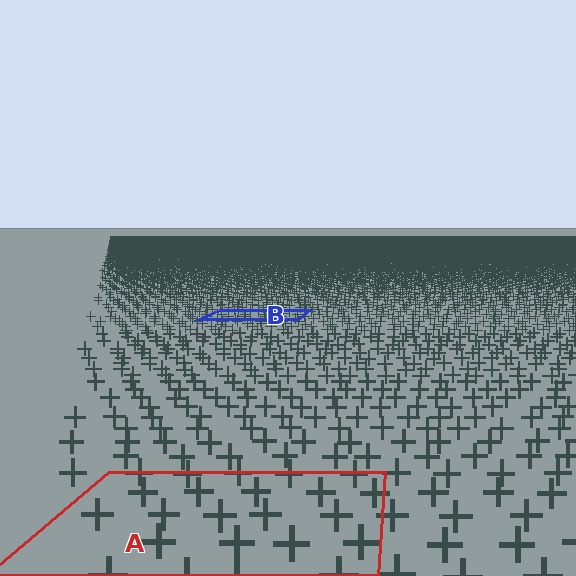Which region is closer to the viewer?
Region A is closer. The texture elements there are larger and more spread out.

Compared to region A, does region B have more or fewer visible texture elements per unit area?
Region B has more texture elements per unit area — they are packed more densely because it is farther away.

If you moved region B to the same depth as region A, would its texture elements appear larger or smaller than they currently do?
They would appear larger. At a closer depth, the same texture elements are projected at a bigger on-screen size.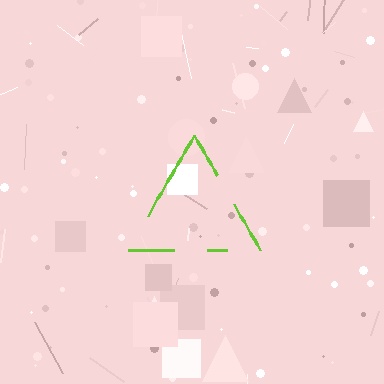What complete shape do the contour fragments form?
The contour fragments form a triangle.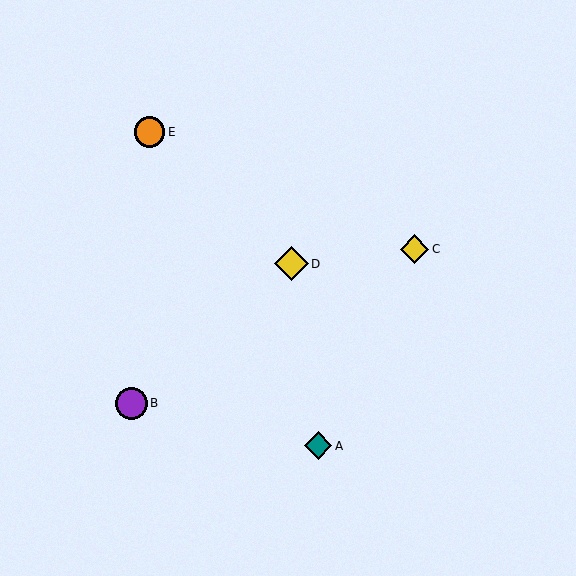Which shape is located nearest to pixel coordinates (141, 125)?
The orange circle (labeled E) at (150, 132) is nearest to that location.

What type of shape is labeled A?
Shape A is a teal diamond.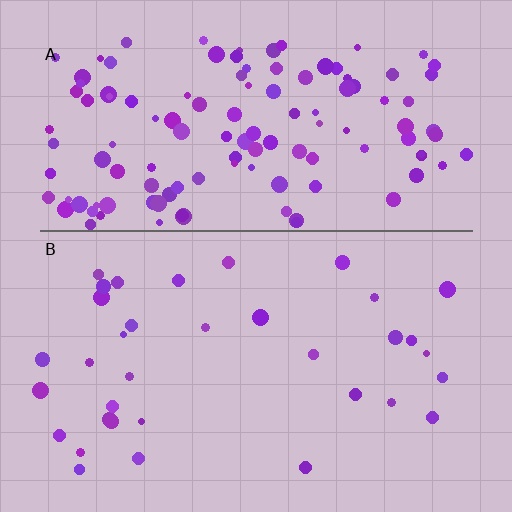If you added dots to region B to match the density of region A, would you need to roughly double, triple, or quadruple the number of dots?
Approximately quadruple.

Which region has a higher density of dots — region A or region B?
A (the top).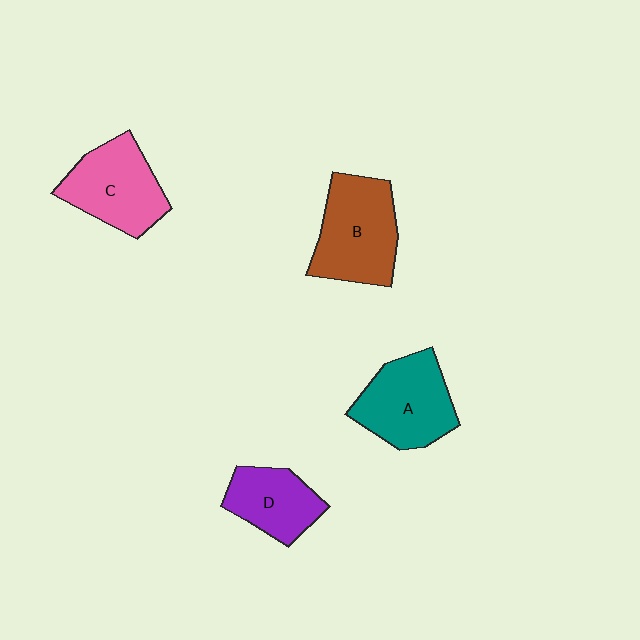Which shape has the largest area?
Shape B (brown).